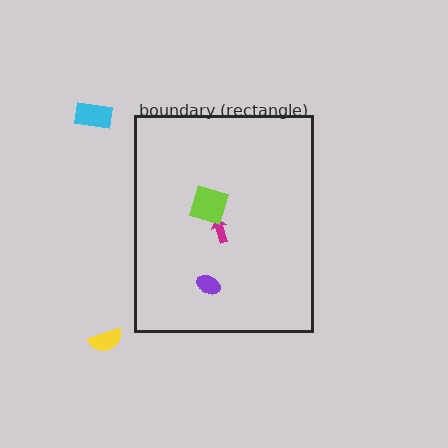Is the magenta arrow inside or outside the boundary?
Inside.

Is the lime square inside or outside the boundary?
Inside.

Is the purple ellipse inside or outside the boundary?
Inside.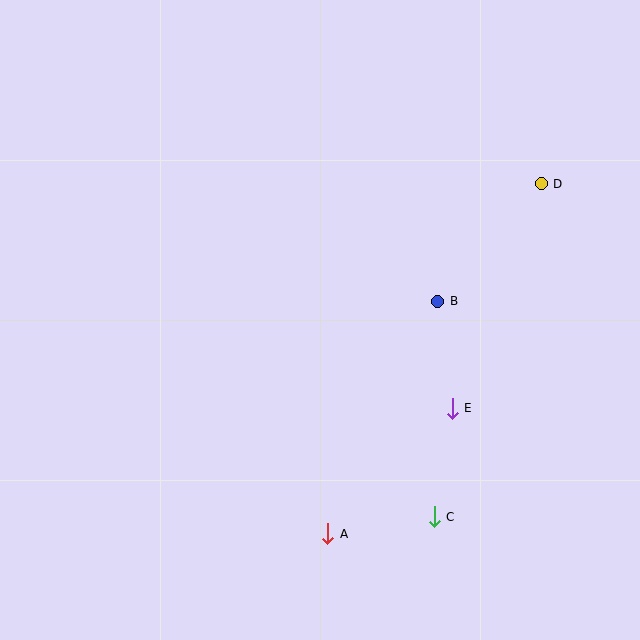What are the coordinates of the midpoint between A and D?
The midpoint between A and D is at (435, 359).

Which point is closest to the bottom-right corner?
Point C is closest to the bottom-right corner.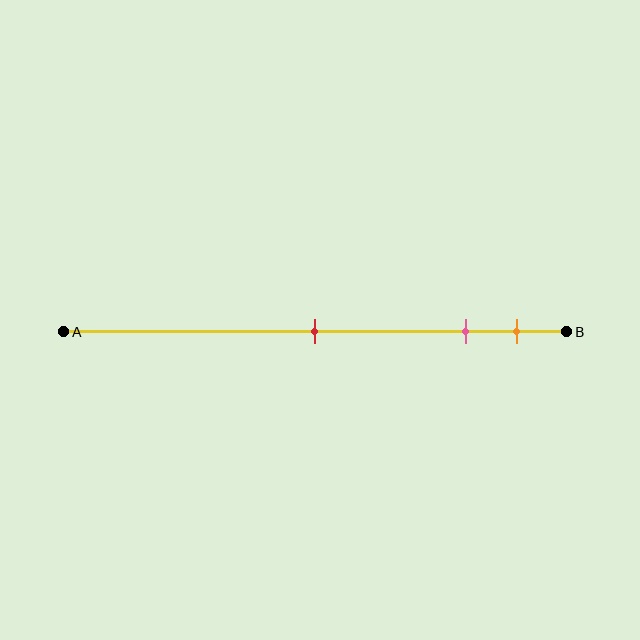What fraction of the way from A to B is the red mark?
The red mark is approximately 50% (0.5) of the way from A to B.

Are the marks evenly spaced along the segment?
No, the marks are not evenly spaced.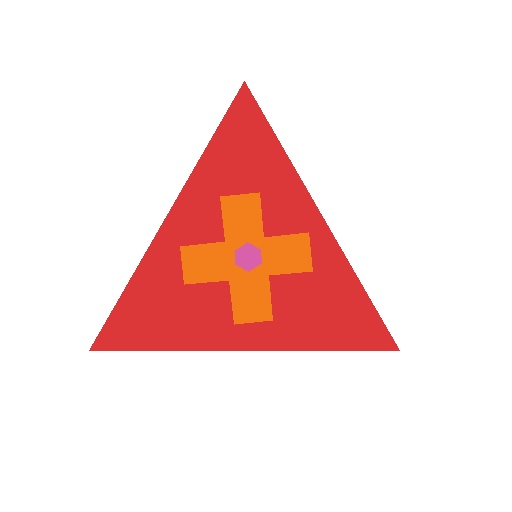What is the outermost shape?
The red triangle.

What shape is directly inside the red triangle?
The orange cross.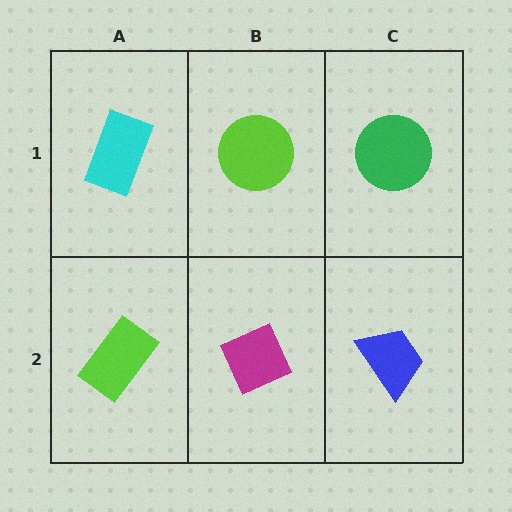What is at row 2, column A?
A lime rectangle.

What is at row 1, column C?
A green circle.